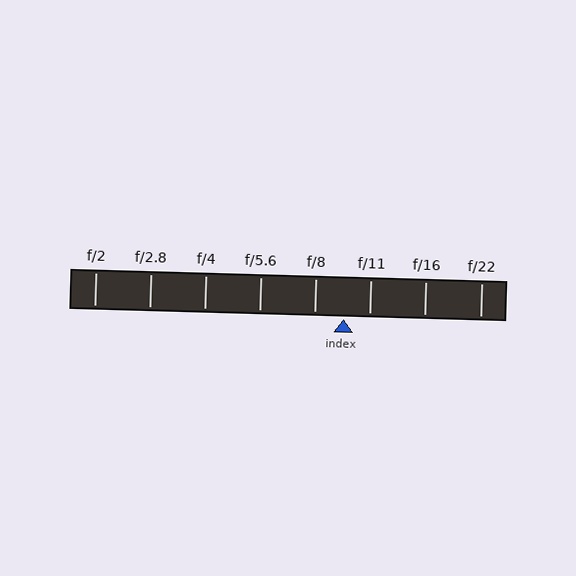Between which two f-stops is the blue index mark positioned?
The index mark is between f/8 and f/11.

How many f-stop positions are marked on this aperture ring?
There are 8 f-stop positions marked.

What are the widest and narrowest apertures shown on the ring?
The widest aperture shown is f/2 and the narrowest is f/22.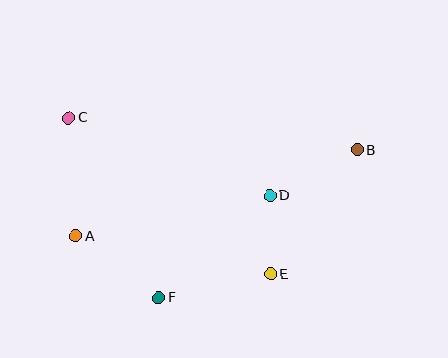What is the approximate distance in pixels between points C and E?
The distance between C and E is approximately 255 pixels.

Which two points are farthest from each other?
Points A and B are farthest from each other.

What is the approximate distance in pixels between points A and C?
The distance between A and C is approximately 119 pixels.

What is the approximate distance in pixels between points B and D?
The distance between B and D is approximately 99 pixels.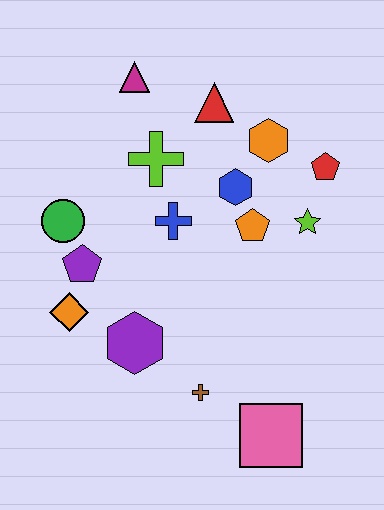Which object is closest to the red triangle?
The orange hexagon is closest to the red triangle.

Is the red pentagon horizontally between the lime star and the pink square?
No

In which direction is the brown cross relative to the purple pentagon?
The brown cross is below the purple pentagon.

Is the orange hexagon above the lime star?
Yes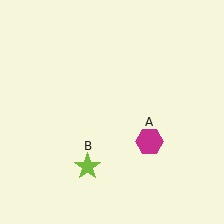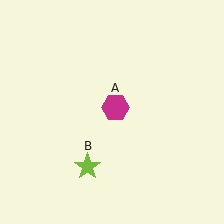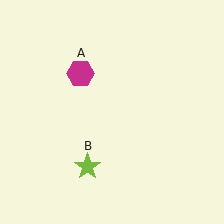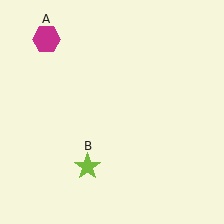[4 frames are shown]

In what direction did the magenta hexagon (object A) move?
The magenta hexagon (object A) moved up and to the left.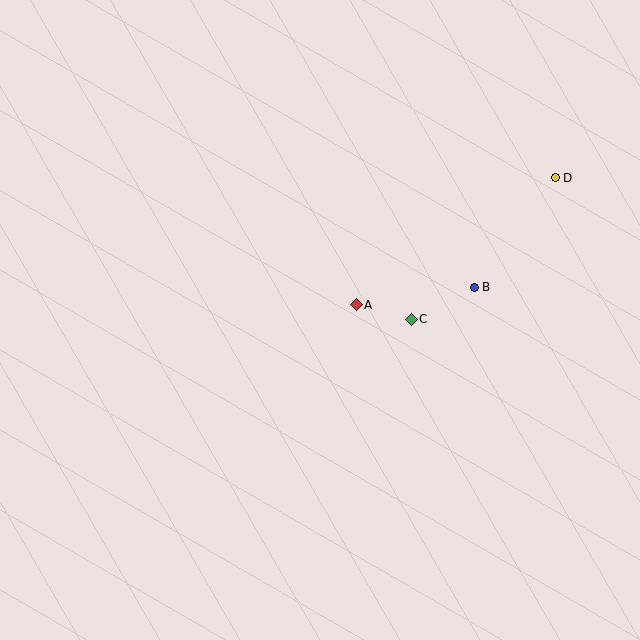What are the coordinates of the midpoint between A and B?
The midpoint between A and B is at (415, 296).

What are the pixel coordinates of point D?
Point D is at (555, 178).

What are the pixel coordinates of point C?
Point C is at (411, 319).